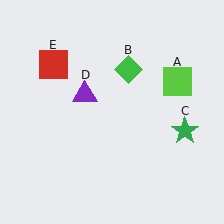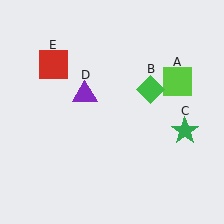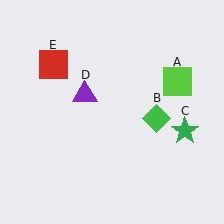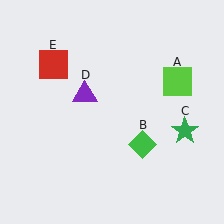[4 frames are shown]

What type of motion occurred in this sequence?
The green diamond (object B) rotated clockwise around the center of the scene.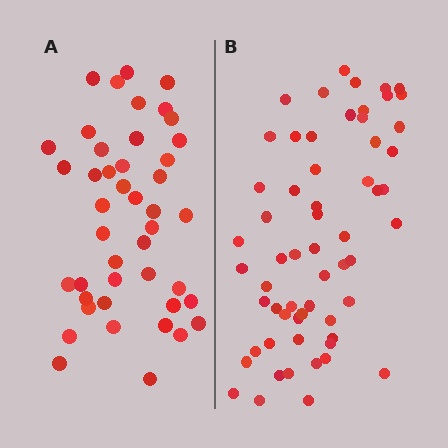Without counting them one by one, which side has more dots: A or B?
Region B (the right region) has more dots.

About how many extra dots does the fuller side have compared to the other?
Region B has approximately 15 more dots than region A.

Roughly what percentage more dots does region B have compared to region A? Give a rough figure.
About 35% more.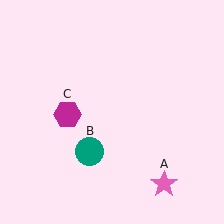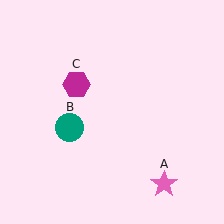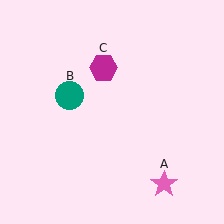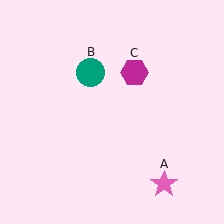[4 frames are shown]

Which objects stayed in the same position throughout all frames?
Pink star (object A) remained stationary.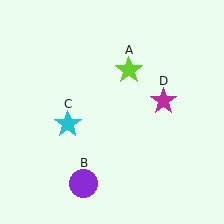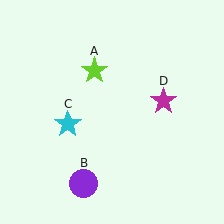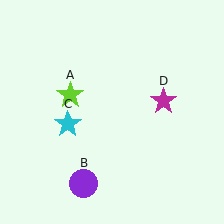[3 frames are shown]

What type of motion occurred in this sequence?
The lime star (object A) rotated counterclockwise around the center of the scene.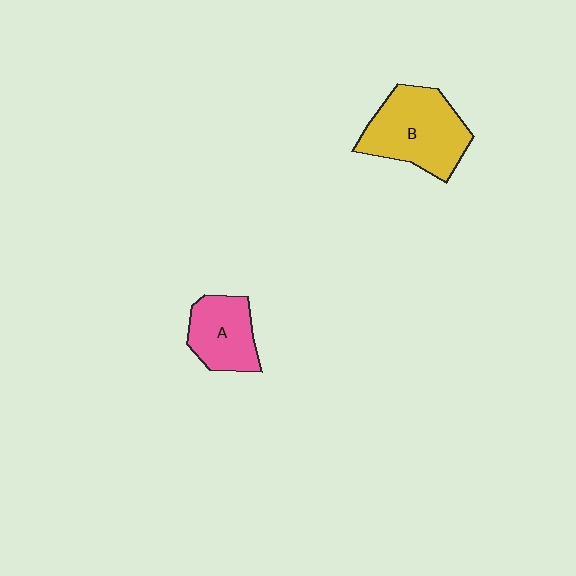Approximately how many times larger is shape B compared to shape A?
Approximately 1.5 times.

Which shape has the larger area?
Shape B (yellow).